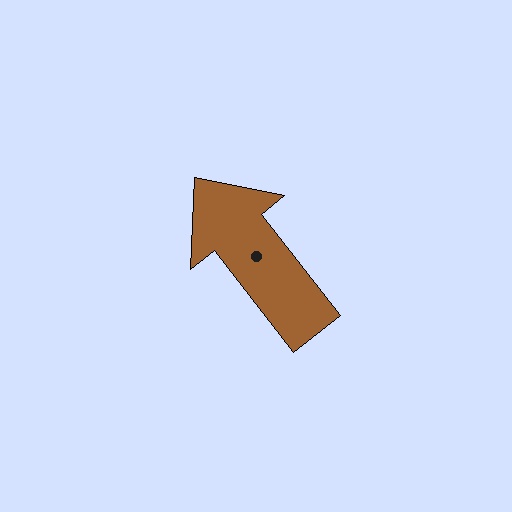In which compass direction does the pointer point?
Northwest.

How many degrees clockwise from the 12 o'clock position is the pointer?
Approximately 322 degrees.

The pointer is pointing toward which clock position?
Roughly 11 o'clock.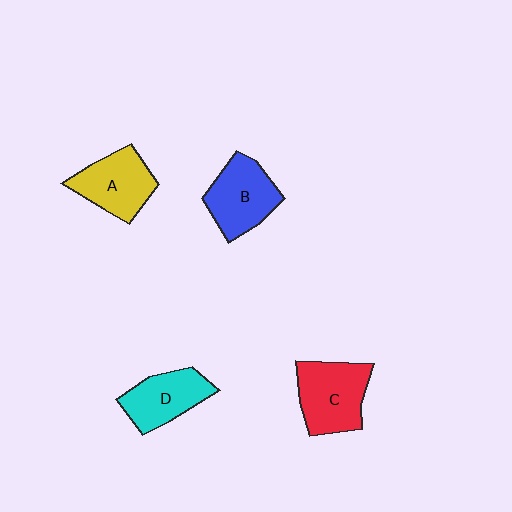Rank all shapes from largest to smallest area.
From largest to smallest: C (red), B (blue), A (yellow), D (cyan).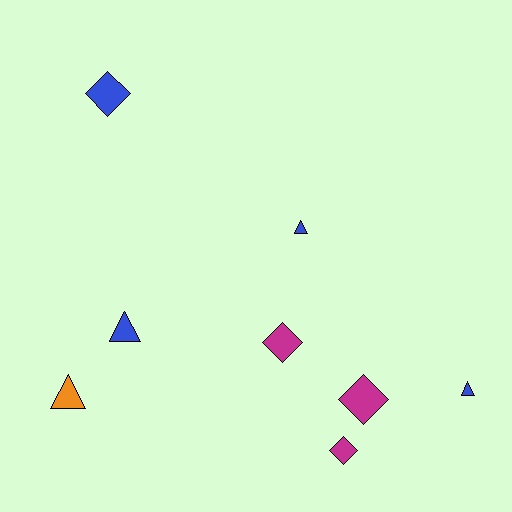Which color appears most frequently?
Blue, with 4 objects.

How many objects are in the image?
There are 8 objects.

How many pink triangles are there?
There are no pink triangles.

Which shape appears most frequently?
Triangle, with 4 objects.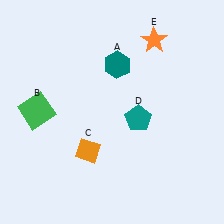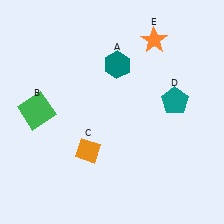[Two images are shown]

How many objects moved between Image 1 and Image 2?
1 object moved between the two images.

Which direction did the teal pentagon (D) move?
The teal pentagon (D) moved right.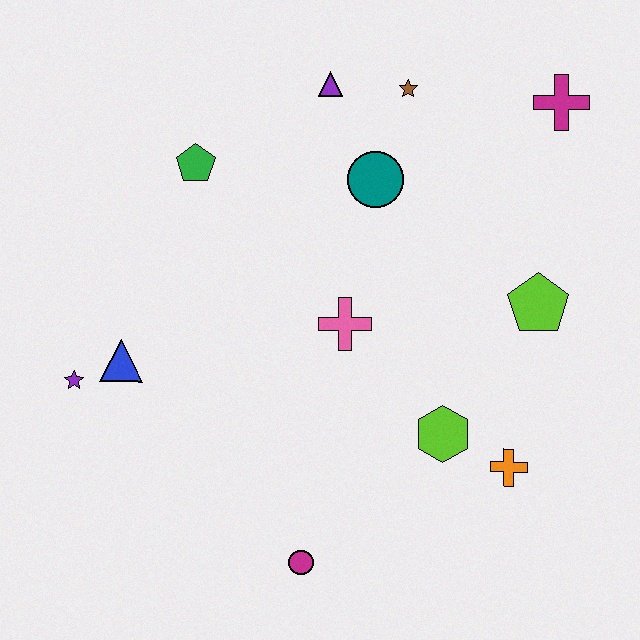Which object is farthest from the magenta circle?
The magenta cross is farthest from the magenta circle.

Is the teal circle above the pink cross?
Yes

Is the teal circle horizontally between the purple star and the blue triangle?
No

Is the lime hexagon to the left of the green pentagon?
No